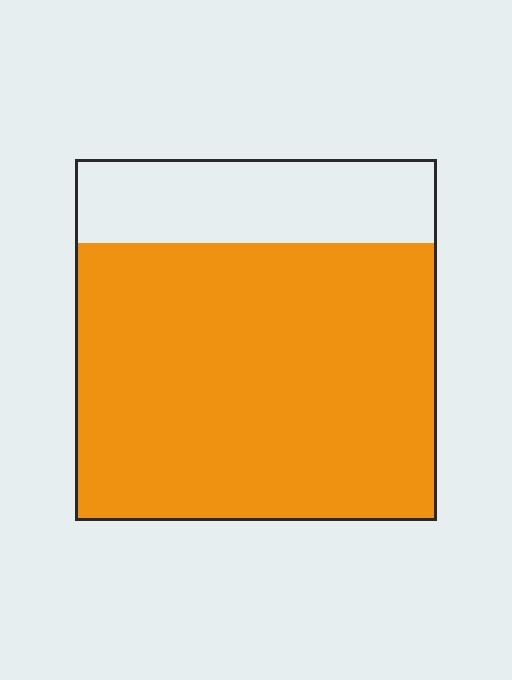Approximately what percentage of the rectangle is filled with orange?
Approximately 75%.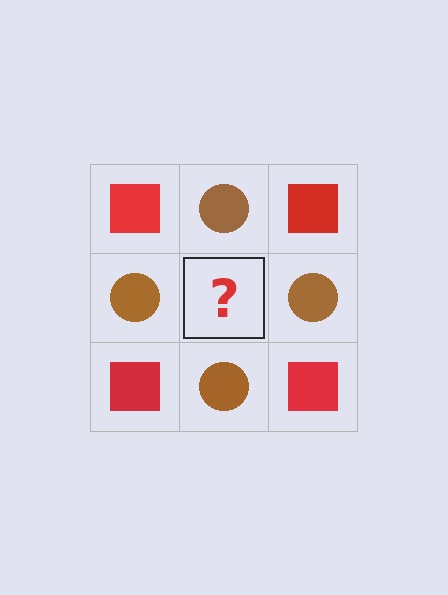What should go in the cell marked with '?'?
The missing cell should contain a red square.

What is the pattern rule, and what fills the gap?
The rule is that it alternates red square and brown circle in a checkerboard pattern. The gap should be filled with a red square.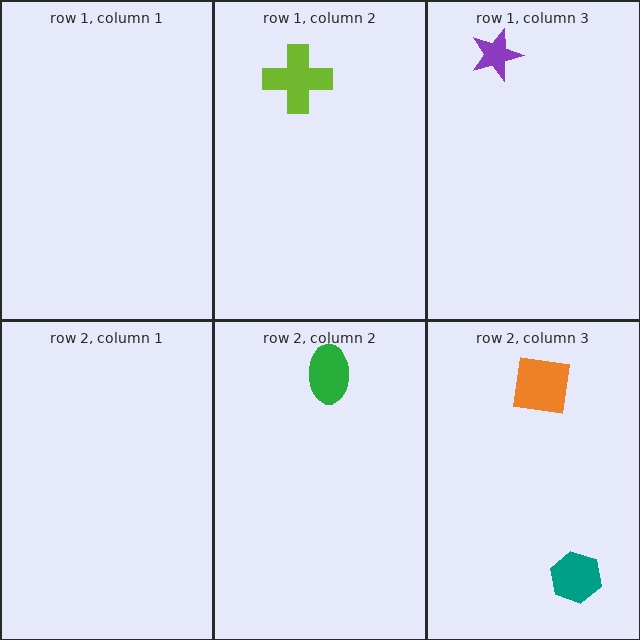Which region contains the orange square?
The row 2, column 3 region.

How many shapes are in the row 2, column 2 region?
1.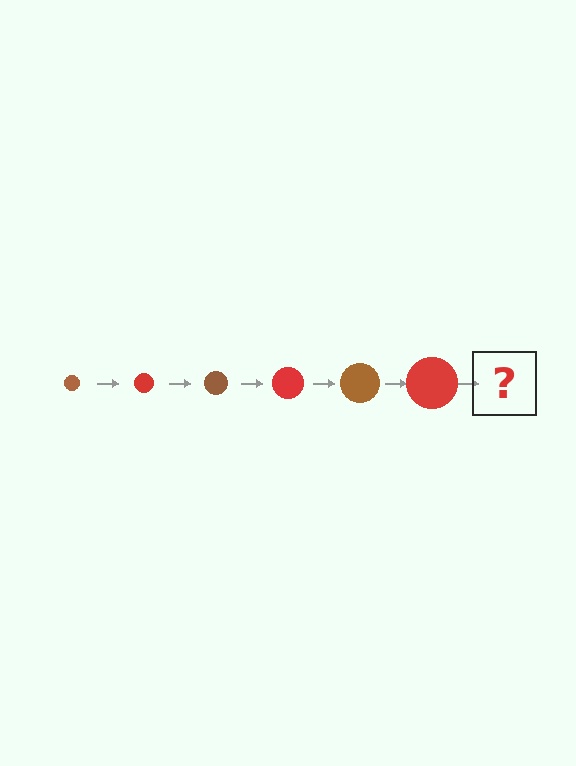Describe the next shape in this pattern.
It should be a brown circle, larger than the previous one.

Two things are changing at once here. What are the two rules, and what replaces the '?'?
The two rules are that the circle grows larger each step and the color cycles through brown and red. The '?' should be a brown circle, larger than the previous one.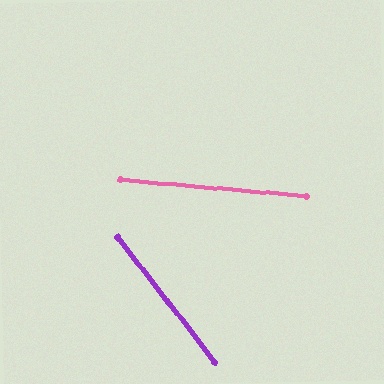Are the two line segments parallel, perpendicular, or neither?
Neither parallel nor perpendicular — they differ by about 47°.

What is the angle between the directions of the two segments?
Approximately 47 degrees.